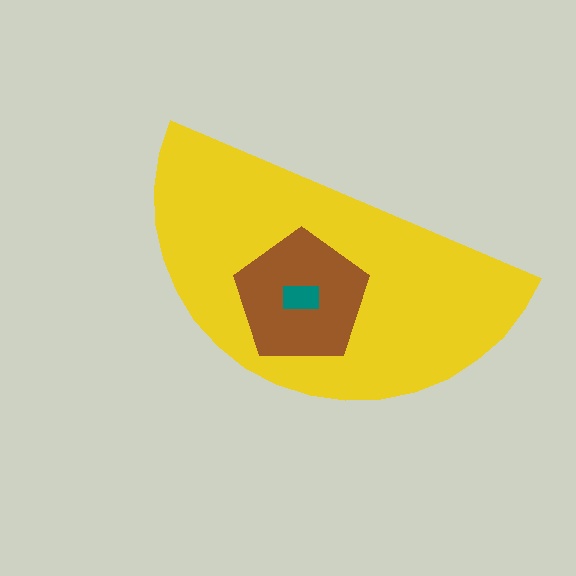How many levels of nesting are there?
3.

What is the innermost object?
The teal rectangle.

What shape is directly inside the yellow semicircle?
The brown pentagon.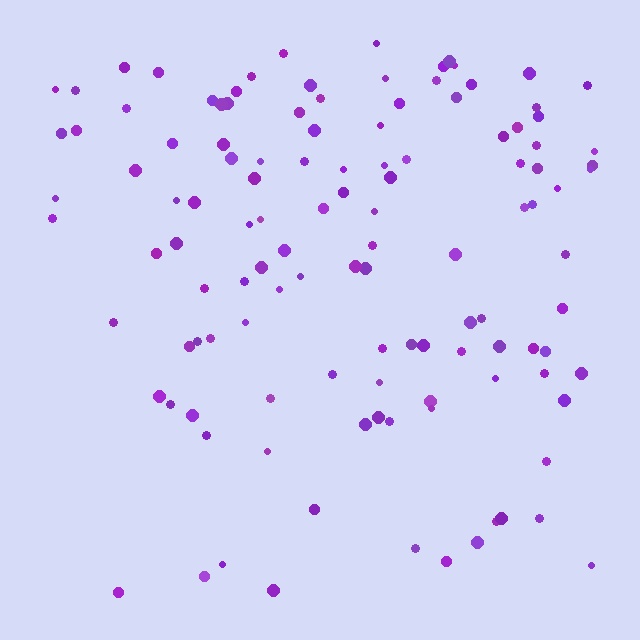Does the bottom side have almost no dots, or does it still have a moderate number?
Still a moderate number, just noticeably fewer than the top.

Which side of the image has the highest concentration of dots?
The top.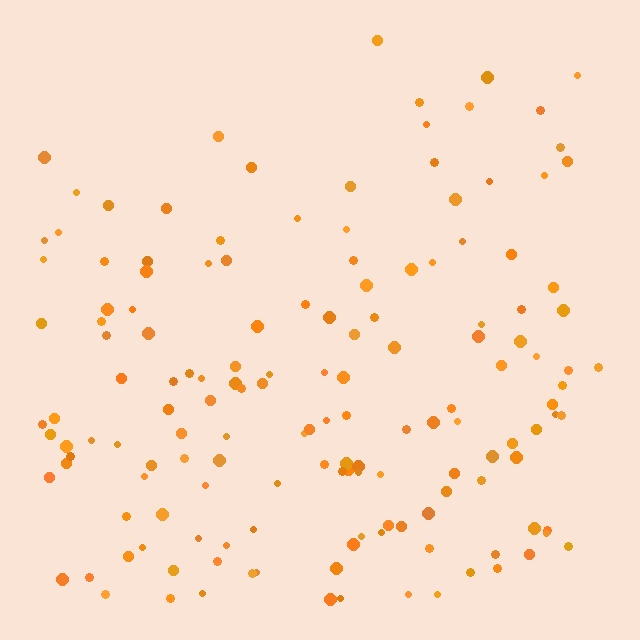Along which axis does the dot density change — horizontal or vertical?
Vertical.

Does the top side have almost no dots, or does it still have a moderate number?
Still a moderate number, just noticeably fewer than the bottom.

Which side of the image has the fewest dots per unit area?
The top.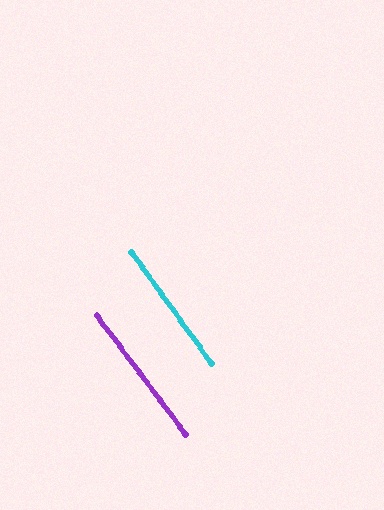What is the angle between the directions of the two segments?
Approximately 1 degree.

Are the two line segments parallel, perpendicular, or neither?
Parallel — their directions differ by only 1.1°.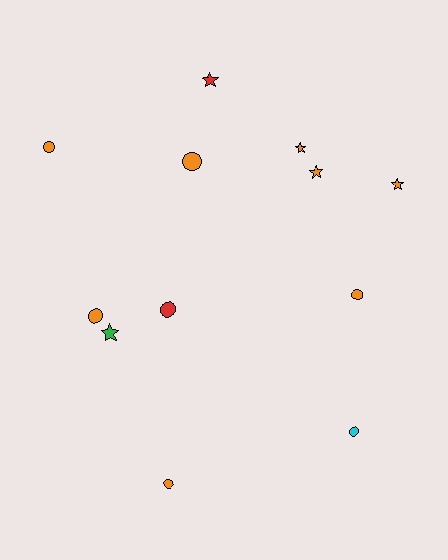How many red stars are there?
There is 1 red star.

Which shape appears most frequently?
Circle, with 7 objects.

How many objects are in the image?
There are 12 objects.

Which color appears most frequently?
Orange, with 8 objects.